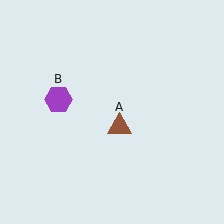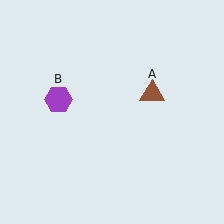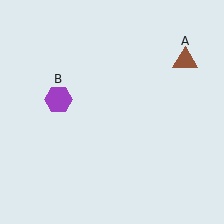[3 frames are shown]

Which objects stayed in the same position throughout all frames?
Purple hexagon (object B) remained stationary.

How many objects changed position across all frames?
1 object changed position: brown triangle (object A).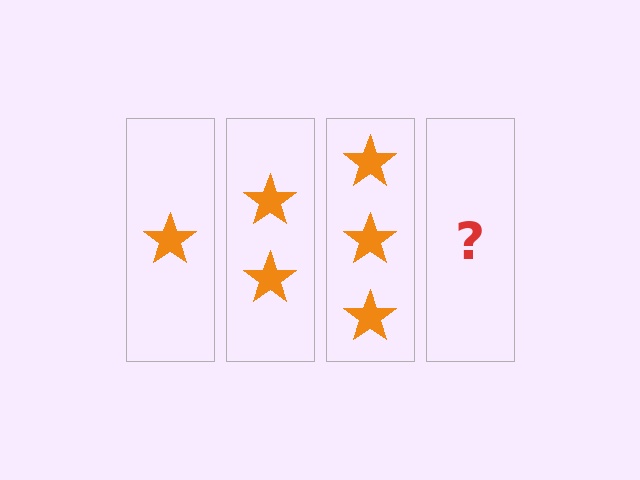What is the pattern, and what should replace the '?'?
The pattern is that each step adds one more star. The '?' should be 4 stars.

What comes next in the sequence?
The next element should be 4 stars.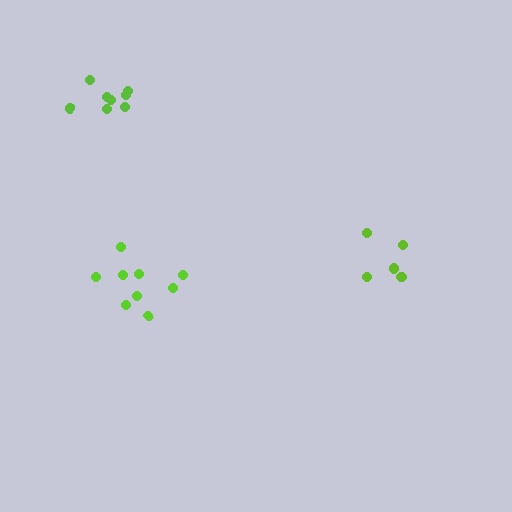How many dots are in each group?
Group 1: 5 dots, Group 2: 9 dots, Group 3: 8 dots (22 total).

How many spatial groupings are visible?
There are 3 spatial groupings.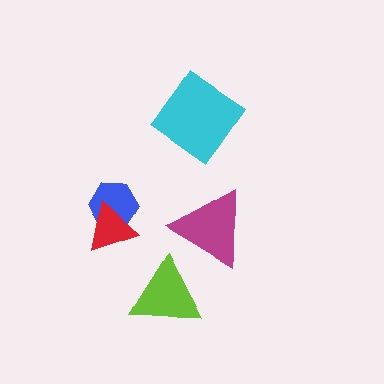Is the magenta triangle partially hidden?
No, no other shape covers it.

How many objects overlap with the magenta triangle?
0 objects overlap with the magenta triangle.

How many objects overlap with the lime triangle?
0 objects overlap with the lime triangle.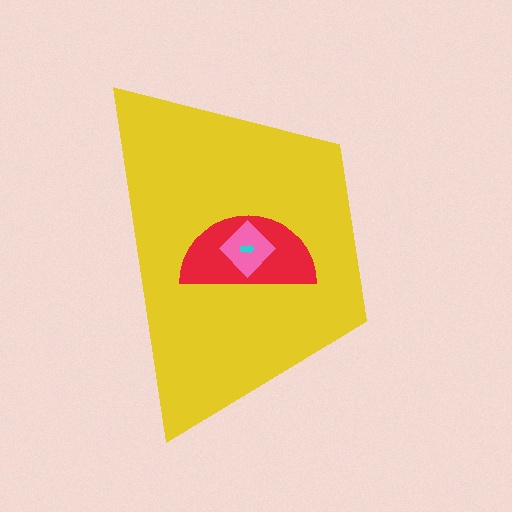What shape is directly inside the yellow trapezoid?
The red semicircle.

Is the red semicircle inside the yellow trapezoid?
Yes.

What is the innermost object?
The cyan arrow.